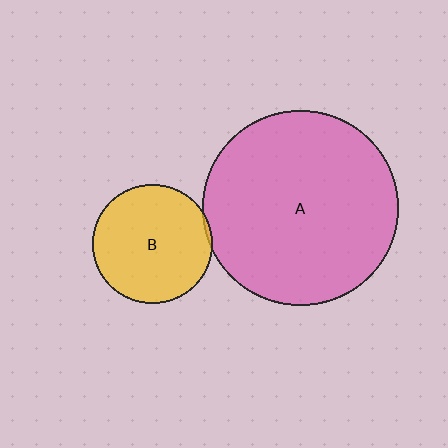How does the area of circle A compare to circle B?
Approximately 2.7 times.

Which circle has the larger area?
Circle A (pink).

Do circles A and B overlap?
Yes.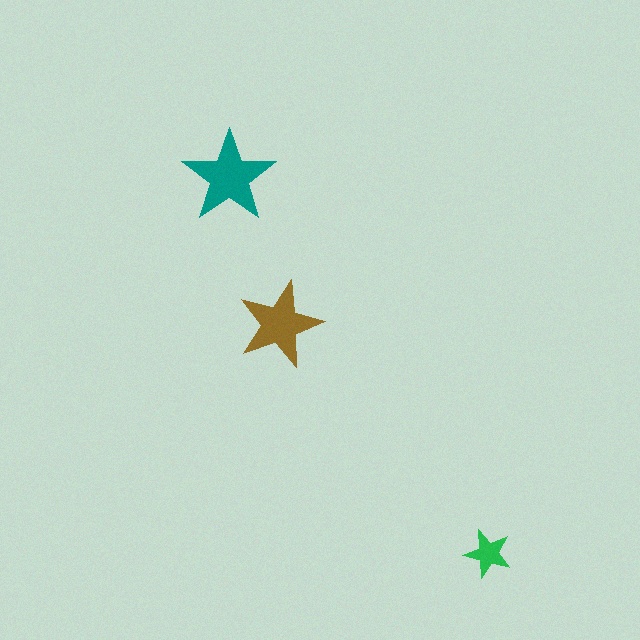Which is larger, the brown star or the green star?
The brown one.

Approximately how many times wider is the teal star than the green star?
About 2 times wider.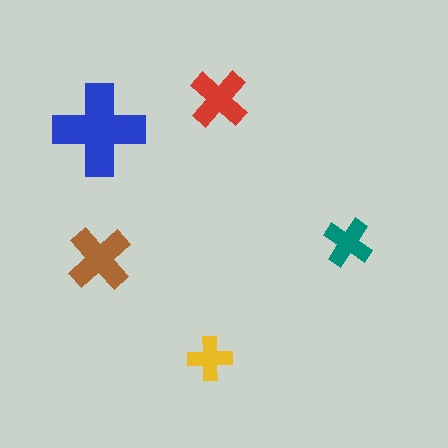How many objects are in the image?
There are 5 objects in the image.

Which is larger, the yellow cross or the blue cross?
The blue one.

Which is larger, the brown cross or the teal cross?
The brown one.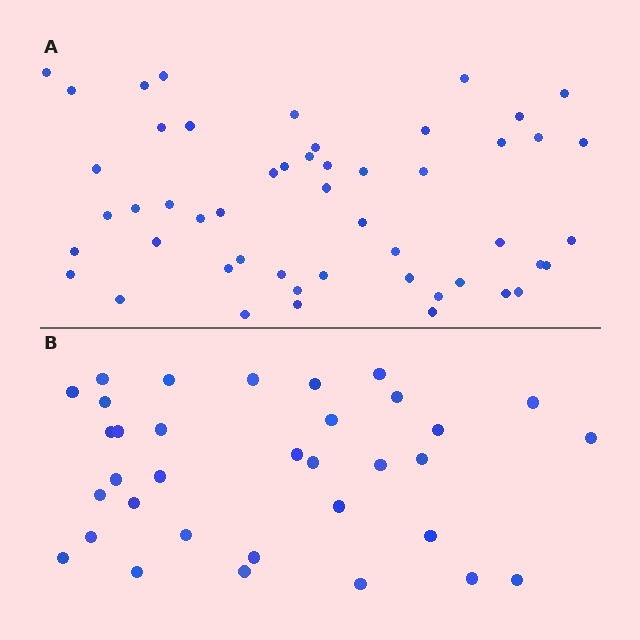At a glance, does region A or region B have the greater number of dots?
Region A (the top region) has more dots.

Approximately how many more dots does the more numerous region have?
Region A has approximately 15 more dots than region B.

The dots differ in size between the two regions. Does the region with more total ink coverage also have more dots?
No. Region B has more total ink coverage because its dots are larger, but region A actually contains more individual dots. Total area can be misleading — the number of items is what matters here.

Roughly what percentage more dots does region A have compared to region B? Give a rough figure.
About 50% more.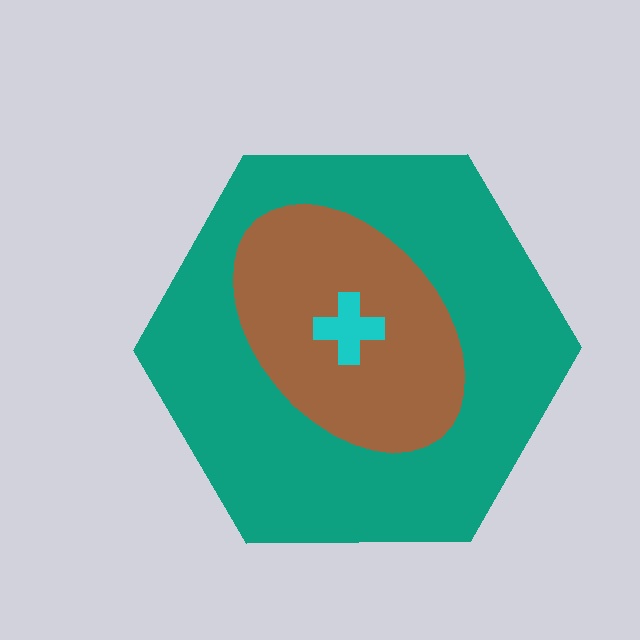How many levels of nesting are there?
3.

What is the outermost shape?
The teal hexagon.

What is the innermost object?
The cyan cross.